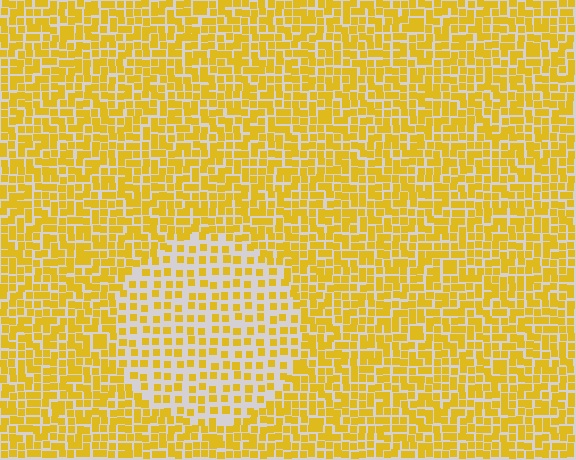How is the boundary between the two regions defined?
The boundary is defined by a change in element density (approximately 1.9x ratio). All elements are the same color, size, and shape.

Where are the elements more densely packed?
The elements are more densely packed outside the circle boundary.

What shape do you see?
I see a circle.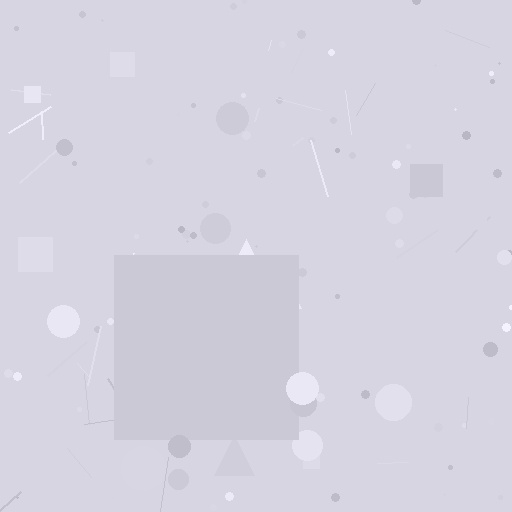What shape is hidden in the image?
A square is hidden in the image.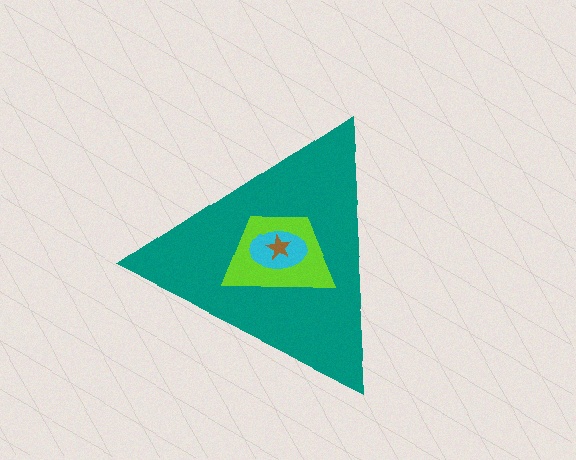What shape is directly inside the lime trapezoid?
The cyan ellipse.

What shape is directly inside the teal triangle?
The lime trapezoid.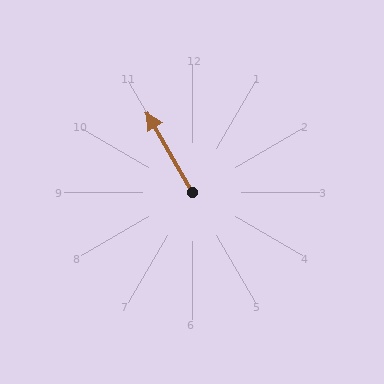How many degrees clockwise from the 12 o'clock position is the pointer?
Approximately 330 degrees.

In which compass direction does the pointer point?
Northwest.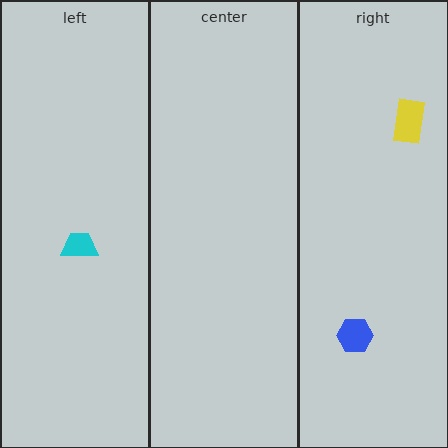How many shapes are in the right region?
2.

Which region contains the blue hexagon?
The right region.